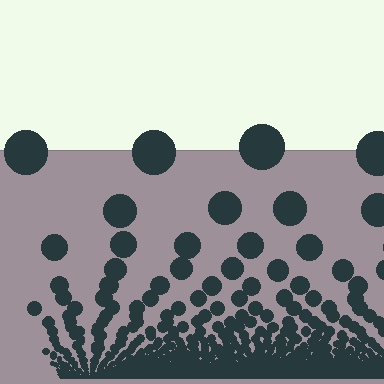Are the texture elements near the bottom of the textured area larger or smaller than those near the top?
Smaller. The gradient is inverted — elements near the bottom are smaller and denser.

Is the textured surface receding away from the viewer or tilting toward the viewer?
The surface appears to tilt toward the viewer. Texture elements get larger and sparser toward the top.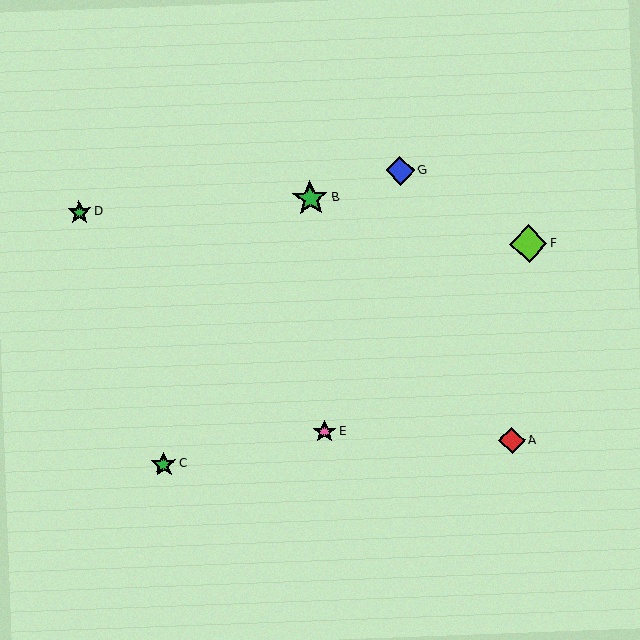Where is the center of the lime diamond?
The center of the lime diamond is at (528, 244).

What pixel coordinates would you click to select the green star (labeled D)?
Click at (79, 212) to select the green star D.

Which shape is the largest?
The lime diamond (labeled F) is the largest.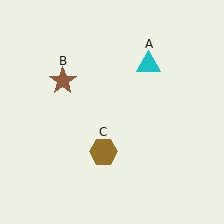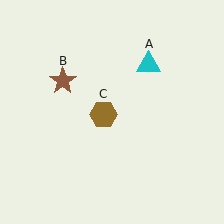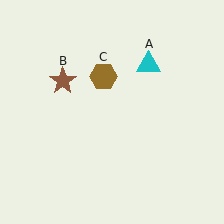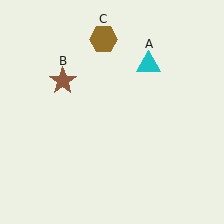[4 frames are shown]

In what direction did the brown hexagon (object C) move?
The brown hexagon (object C) moved up.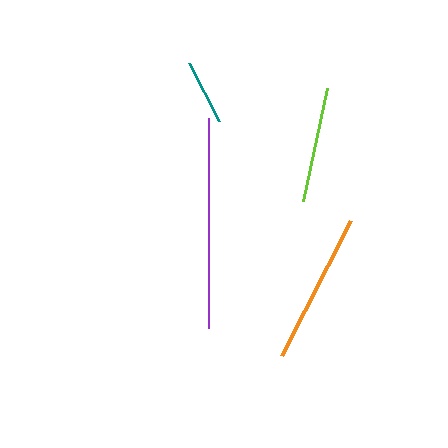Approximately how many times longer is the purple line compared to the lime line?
The purple line is approximately 1.8 times the length of the lime line.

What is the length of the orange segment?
The orange segment is approximately 152 pixels long.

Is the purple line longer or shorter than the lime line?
The purple line is longer than the lime line.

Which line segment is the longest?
The purple line is the longest at approximately 210 pixels.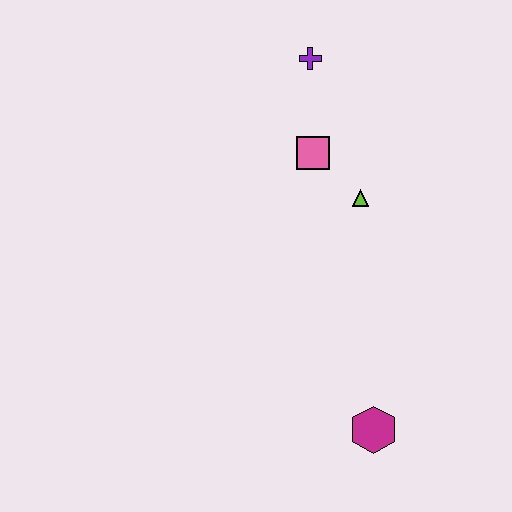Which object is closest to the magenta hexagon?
The lime triangle is closest to the magenta hexagon.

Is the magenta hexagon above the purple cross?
No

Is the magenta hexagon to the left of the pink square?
No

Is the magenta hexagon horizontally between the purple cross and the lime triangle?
No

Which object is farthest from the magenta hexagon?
The purple cross is farthest from the magenta hexagon.